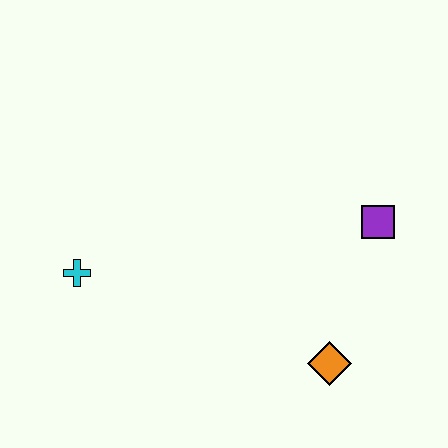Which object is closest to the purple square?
The orange diamond is closest to the purple square.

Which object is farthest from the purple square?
The cyan cross is farthest from the purple square.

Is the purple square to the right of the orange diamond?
Yes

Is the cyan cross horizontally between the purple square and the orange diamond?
No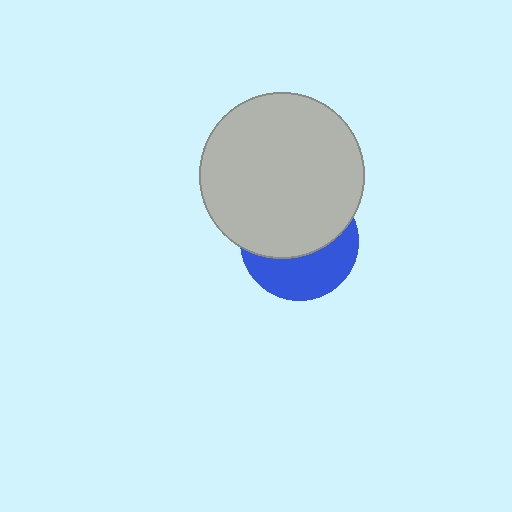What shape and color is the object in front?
The object in front is a light gray circle.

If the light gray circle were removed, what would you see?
You would see the complete blue circle.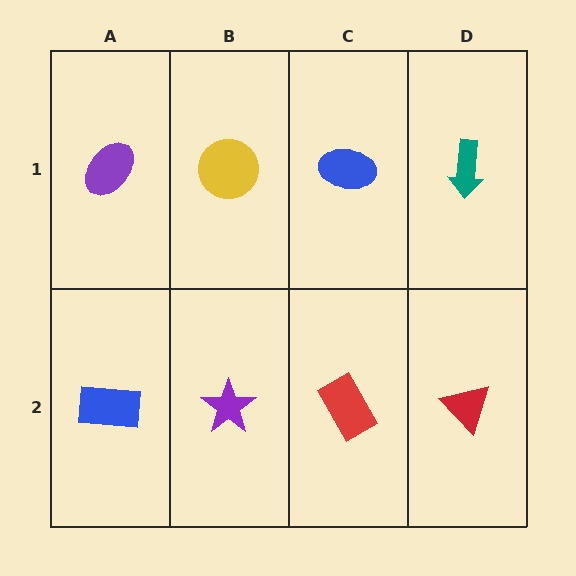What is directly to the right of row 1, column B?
A blue ellipse.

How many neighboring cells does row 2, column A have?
2.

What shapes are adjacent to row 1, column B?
A purple star (row 2, column B), a purple ellipse (row 1, column A), a blue ellipse (row 1, column C).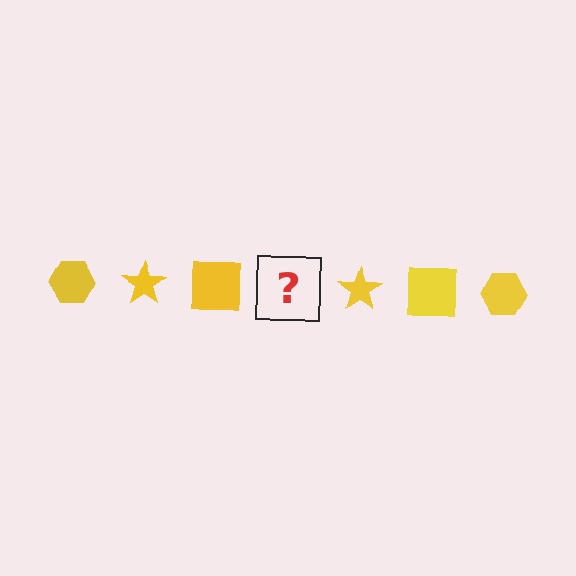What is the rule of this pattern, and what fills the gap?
The rule is that the pattern cycles through hexagon, star, square shapes in yellow. The gap should be filled with a yellow hexagon.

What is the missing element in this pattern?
The missing element is a yellow hexagon.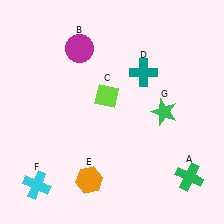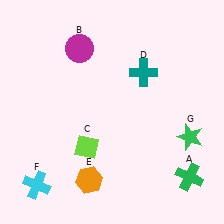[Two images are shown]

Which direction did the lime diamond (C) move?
The lime diamond (C) moved down.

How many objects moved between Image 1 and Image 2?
2 objects moved between the two images.